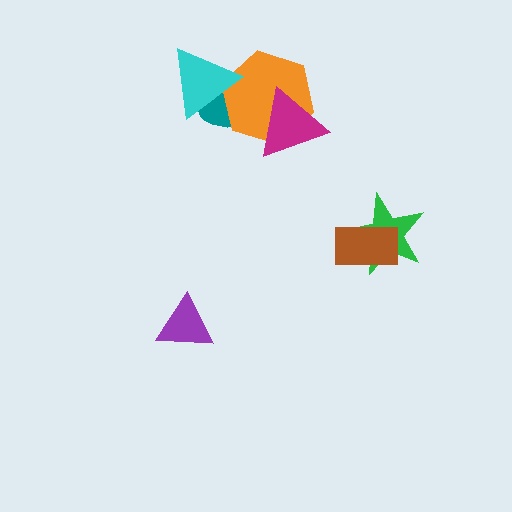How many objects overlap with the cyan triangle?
2 objects overlap with the cyan triangle.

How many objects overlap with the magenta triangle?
1 object overlaps with the magenta triangle.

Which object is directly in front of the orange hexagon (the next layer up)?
The magenta triangle is directly in front of the orange hexagon.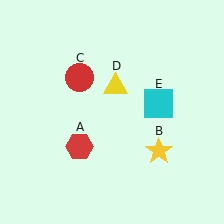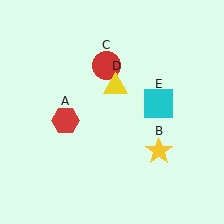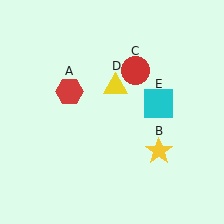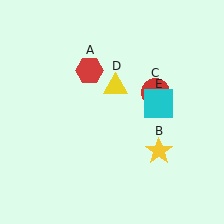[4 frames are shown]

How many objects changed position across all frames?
2 objects changed position: red hexagon (object A), red circle (object C).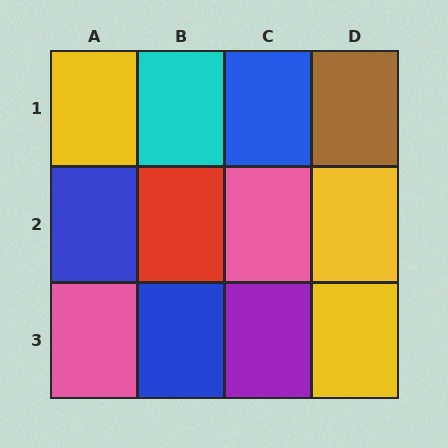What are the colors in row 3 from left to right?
Pink, blue, purple, yellow.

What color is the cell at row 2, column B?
Red.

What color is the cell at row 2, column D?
Yellow.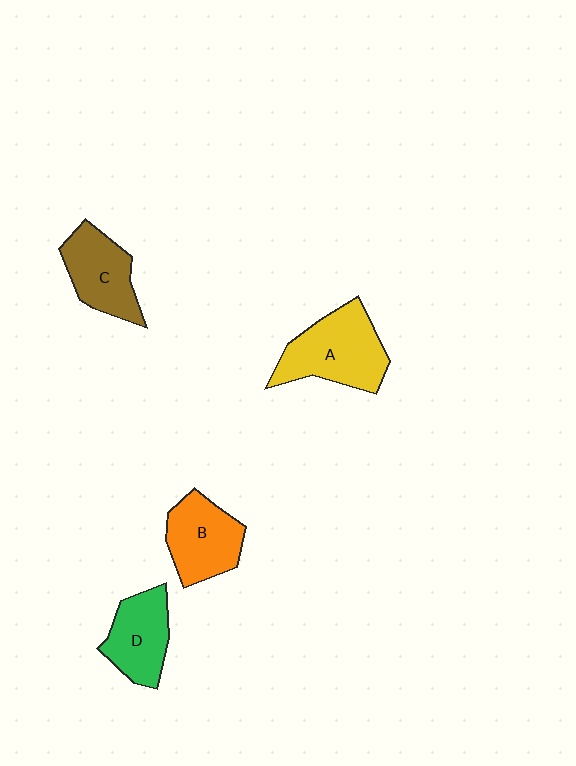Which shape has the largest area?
Shape A (yellow).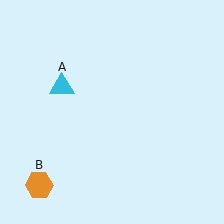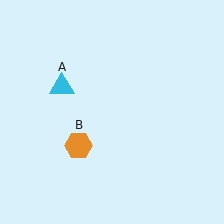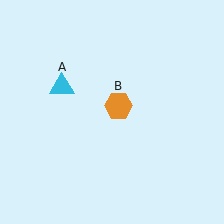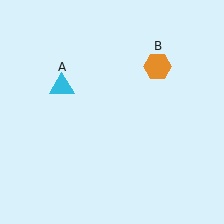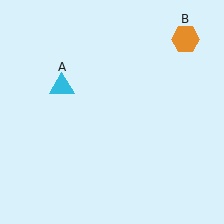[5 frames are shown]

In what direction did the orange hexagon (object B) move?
The orange hexagon (object B) moved up and to the right.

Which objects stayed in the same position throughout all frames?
Cyan triangle (object A) remained stationary.